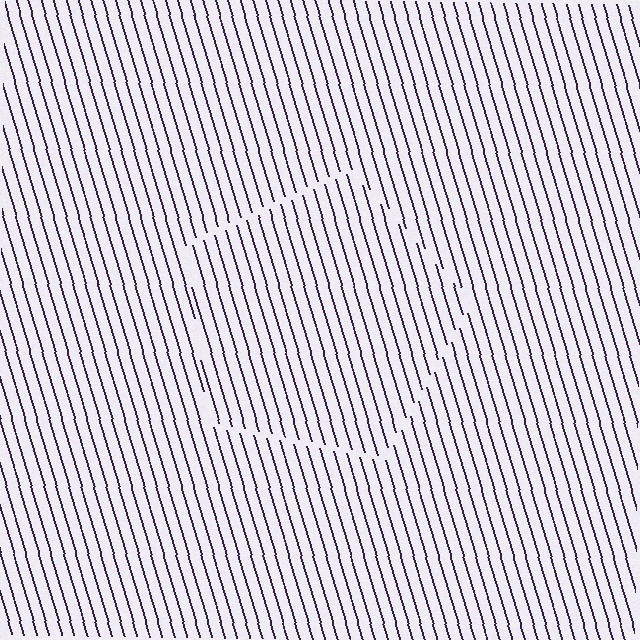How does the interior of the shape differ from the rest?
The interior of the shape contains the same grating, shifted by half a period — the contour is defined by the phase discontinuity where line-ends from the inner and outer gratings abut.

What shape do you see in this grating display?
An illusory pentagon. The interior of the shape contains the same grating, shifted by half a period — the contour is defined by the phase discontinuity where line-ends from the inner and outer gratings abut.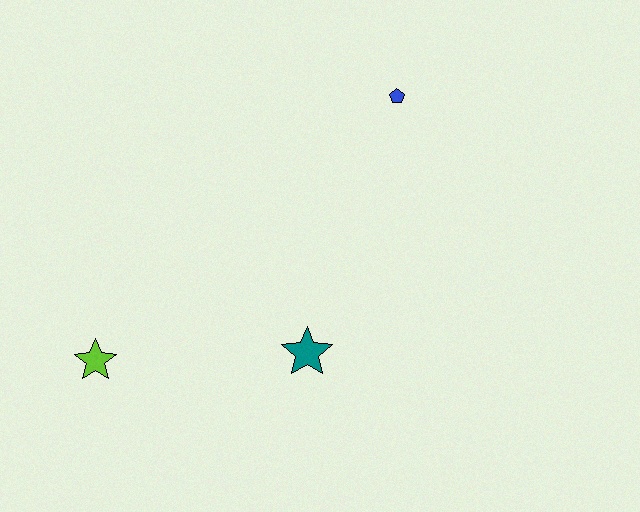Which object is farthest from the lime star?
The blue pentagon is farthest from the lime star.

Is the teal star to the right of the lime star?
Yes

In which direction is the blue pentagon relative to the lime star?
The blue pentagon is to the right of the lime star.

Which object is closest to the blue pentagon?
The teal star is closest to the blue pentagon.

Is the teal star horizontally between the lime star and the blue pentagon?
Yes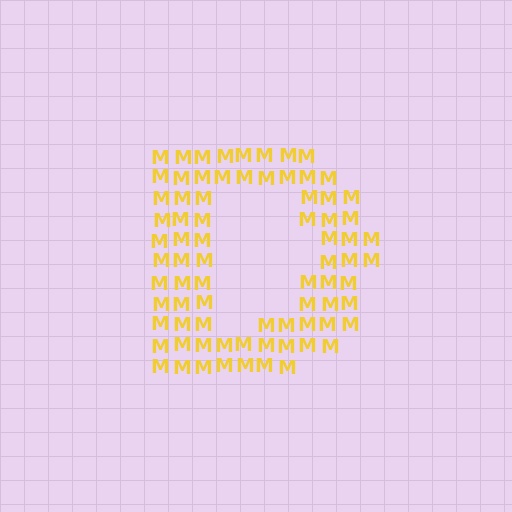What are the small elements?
The small elements are letter M's.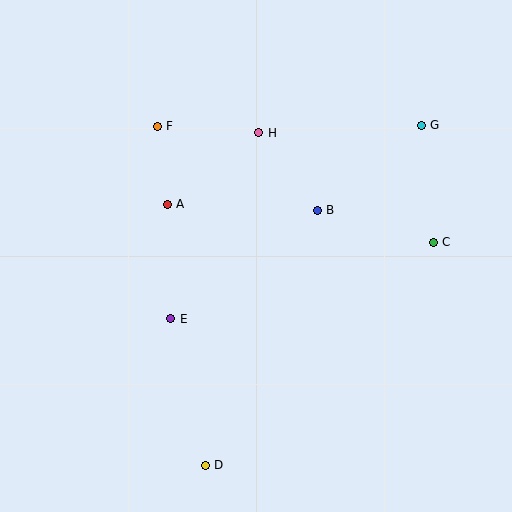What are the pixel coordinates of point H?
Point H is at (259, 133).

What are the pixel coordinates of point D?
Point D is at (205, 465).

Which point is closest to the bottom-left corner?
Point D is closest to the bottom-left corner.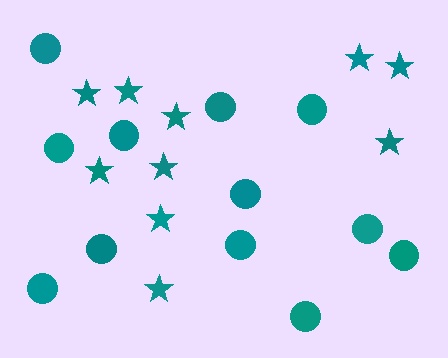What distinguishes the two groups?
There are 2 groups: one group of circles (12) and one group of stars (10).